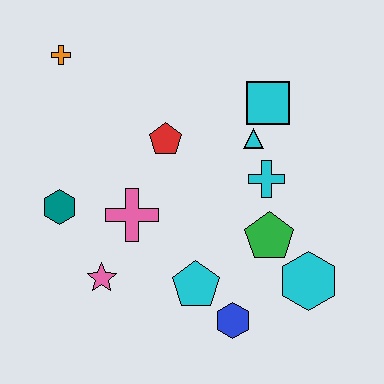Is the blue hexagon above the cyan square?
No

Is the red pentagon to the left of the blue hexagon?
Yes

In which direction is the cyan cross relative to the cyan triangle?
The cyan cross is below the cyan triangle.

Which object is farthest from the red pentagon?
The cyan hexagon is farthest from the red pentagon.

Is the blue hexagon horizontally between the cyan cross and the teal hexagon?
Yes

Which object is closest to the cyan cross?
The cyan triangle is closest to the cyan cross.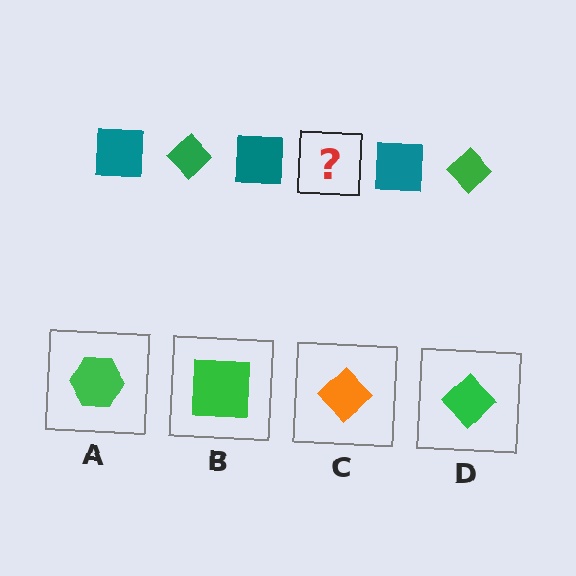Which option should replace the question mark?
Option D.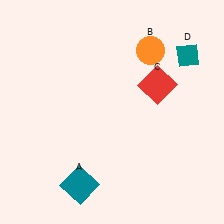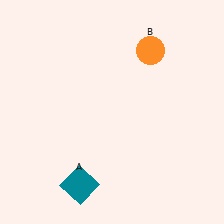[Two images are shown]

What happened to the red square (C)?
The red square (C) was removed in Image 2. It was in the top-right area of Image 1.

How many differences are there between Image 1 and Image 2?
There are 2 differences between the two images.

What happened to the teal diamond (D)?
The teal diamond (D) was removed in Image 2. It was in the top-right area of Image 1.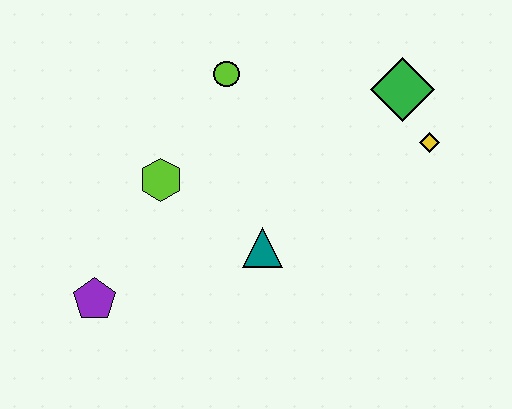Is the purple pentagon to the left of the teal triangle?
Yes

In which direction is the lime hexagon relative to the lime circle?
The lime hexagon is below the lime circle.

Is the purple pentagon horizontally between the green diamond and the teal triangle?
No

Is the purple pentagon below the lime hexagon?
Yes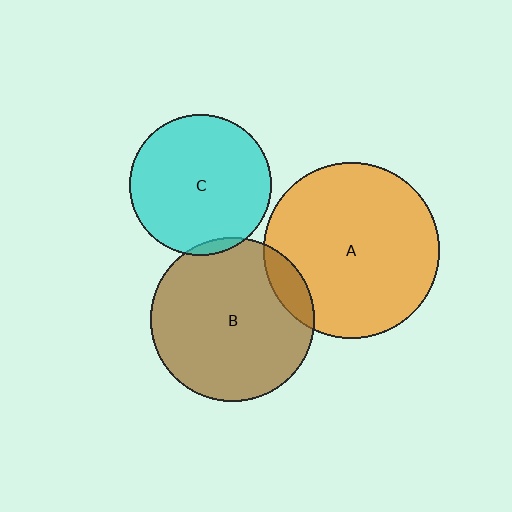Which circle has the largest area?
Circle A (orange).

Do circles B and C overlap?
Yes.